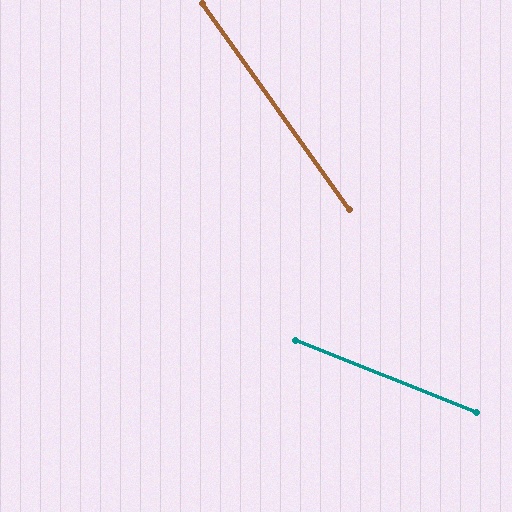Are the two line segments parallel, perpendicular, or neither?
Neither parallel nor perpendicular — they differ by about 33°.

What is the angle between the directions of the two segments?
Approximately 33 degrees.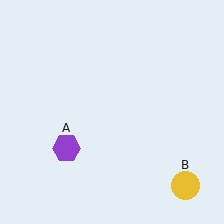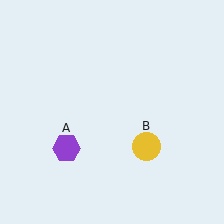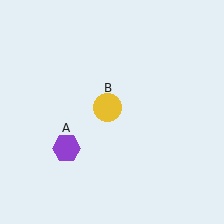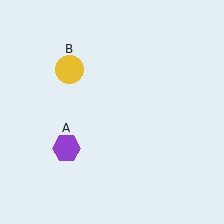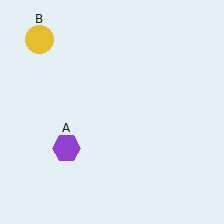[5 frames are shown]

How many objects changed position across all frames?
1 object changed position: yellow circle (object B).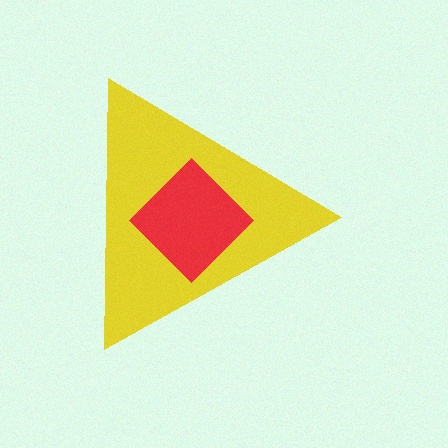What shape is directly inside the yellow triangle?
The red diamond.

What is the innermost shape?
The red diamond.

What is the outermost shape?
The yellow triangle.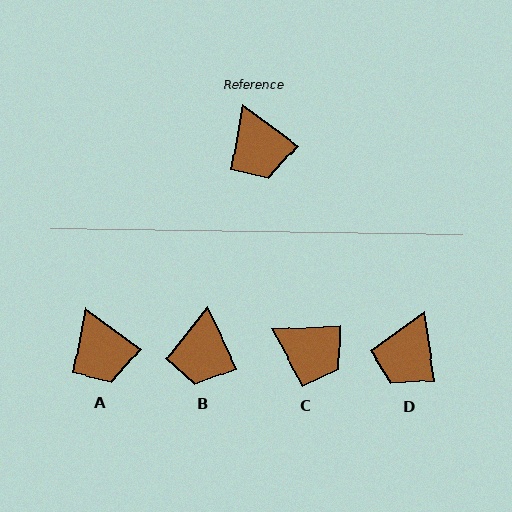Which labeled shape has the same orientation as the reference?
A.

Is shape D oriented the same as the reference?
No, it is off by about 45 degrees.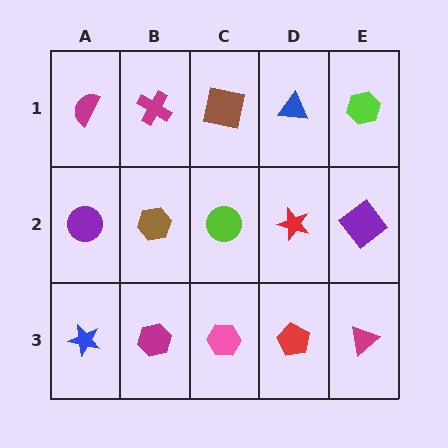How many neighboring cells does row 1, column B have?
3.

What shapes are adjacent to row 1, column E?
A purple diamond (row 2, column E), a blue triangle (row 1, column D).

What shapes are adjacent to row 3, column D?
A red star (row 2, column D), a pink hexagon (row 3, column C), a magenta triangle (row 3, column E).